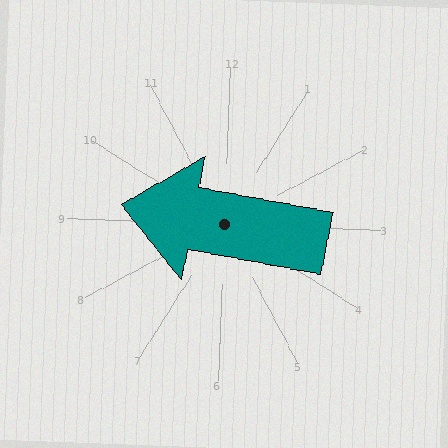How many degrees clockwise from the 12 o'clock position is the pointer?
Approximately 278 degrees.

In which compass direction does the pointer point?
West.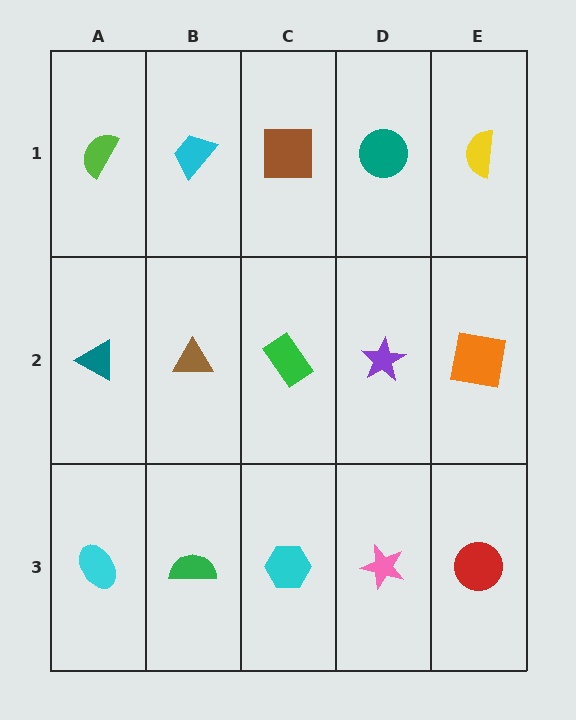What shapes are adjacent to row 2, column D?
A teal circle (row 1, column D), a pink star (row 3, column D), a green rectangle (row 2, column C), an orange square (row 2, column E).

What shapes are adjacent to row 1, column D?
A purple star (row 2, column D), a brown square (row 1, column C), a yellow semicircle (row 1, column E).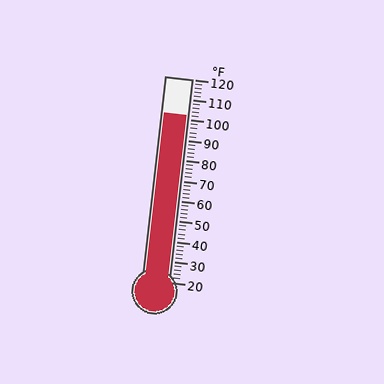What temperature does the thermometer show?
The thermometer shows approximately 102°F.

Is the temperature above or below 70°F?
The temperature is above 70°F.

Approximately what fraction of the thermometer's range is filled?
The thermometer is filled to approximately 80% of its range.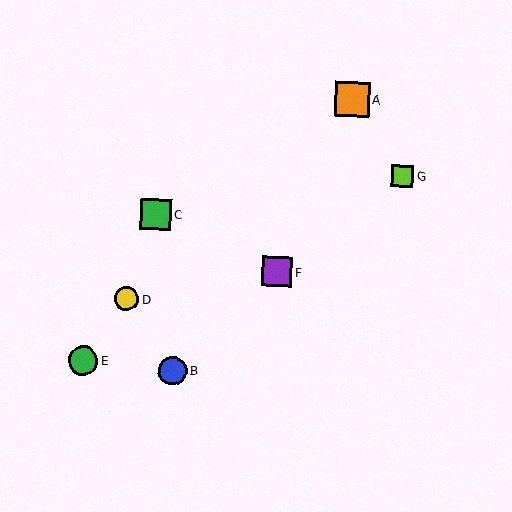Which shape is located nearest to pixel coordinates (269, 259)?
The purple square (labeled F) at (277, 272) is nearest to that location.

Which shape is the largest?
The orange square (labeled A) is the largest.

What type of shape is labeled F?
Shape F is a purple square.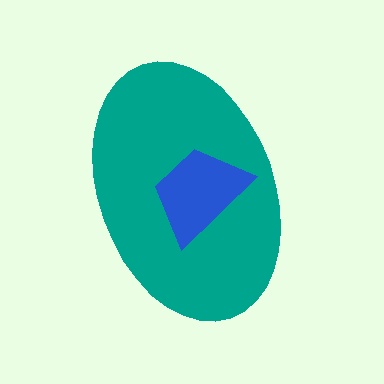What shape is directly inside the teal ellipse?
The blue trapezoid.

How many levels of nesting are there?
2.